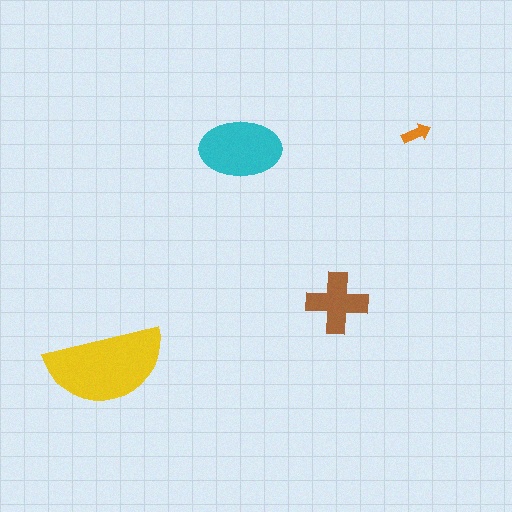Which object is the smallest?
The orange arrow.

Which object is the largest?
The yellow semicircle.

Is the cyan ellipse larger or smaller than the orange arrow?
Larger.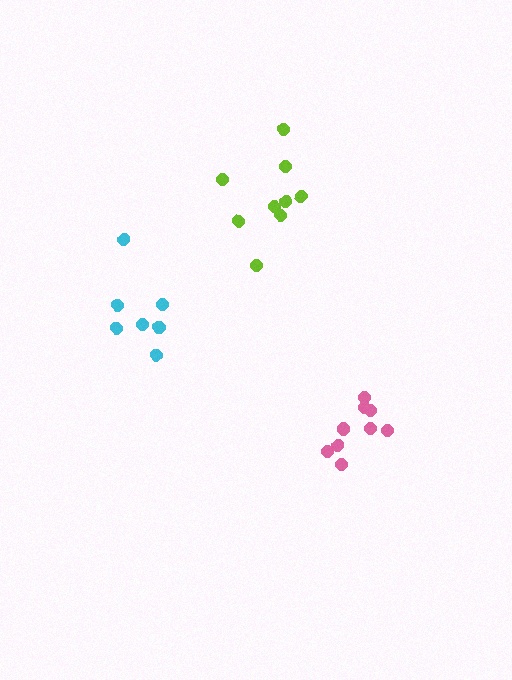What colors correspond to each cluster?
The clusters are colored: lime, cyan, pink.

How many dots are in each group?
Group 1: 9 dots, Group 2: 7 dots, Group 3: 9 dots (25 total).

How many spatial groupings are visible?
There are 3 spatial groupings.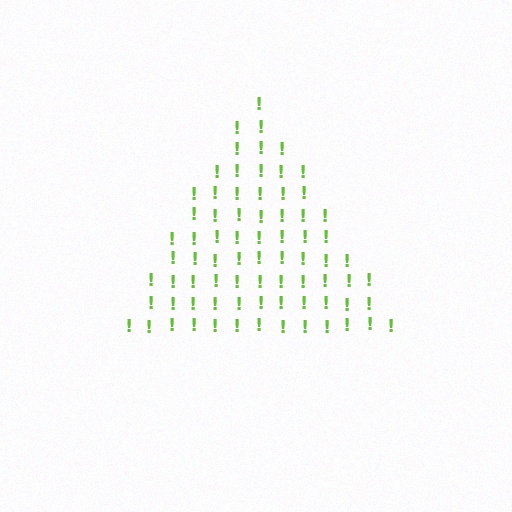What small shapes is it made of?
It is made of small exclamation marks.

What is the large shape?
The large shape is a triangle.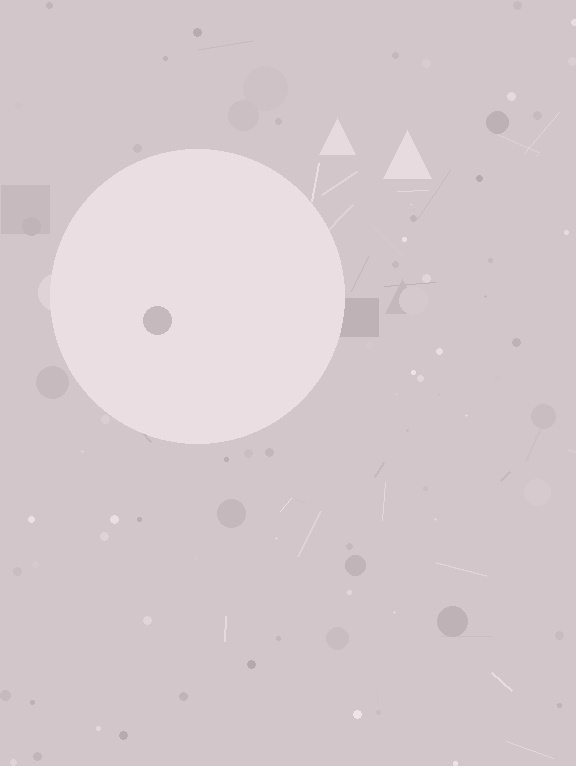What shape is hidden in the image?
A circle is hidden in the image.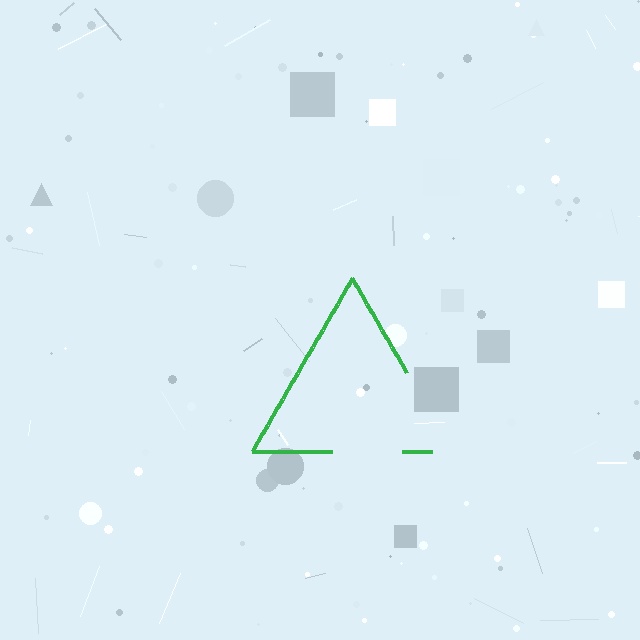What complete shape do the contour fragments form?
The contour fragments form a triangle.